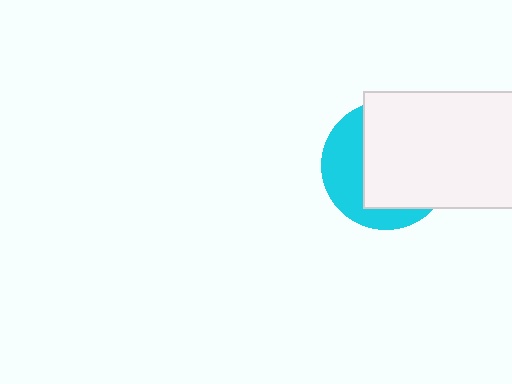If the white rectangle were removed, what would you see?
You would see the complete cyan circle.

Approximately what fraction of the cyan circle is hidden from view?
Roughly 63% of the cyan circle is hidden behind the white rectangle.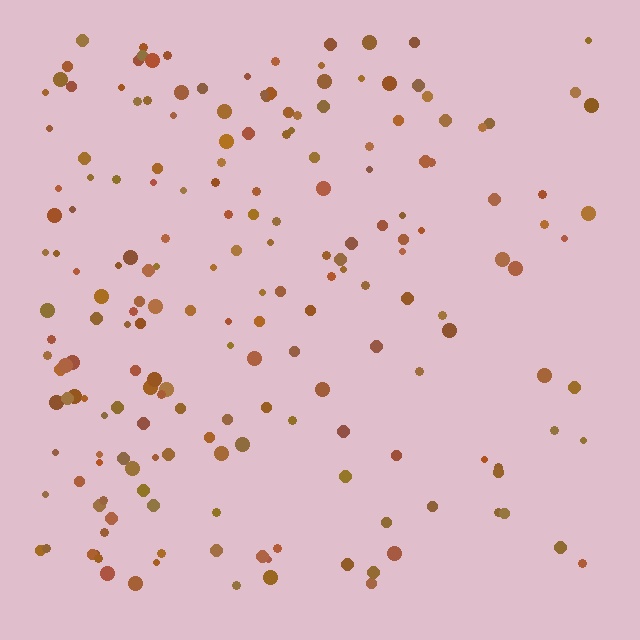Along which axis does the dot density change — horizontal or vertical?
Horizontal.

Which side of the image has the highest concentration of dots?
The left.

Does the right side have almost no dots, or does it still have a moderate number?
Still a moderate number, just noticeably fewer than the left.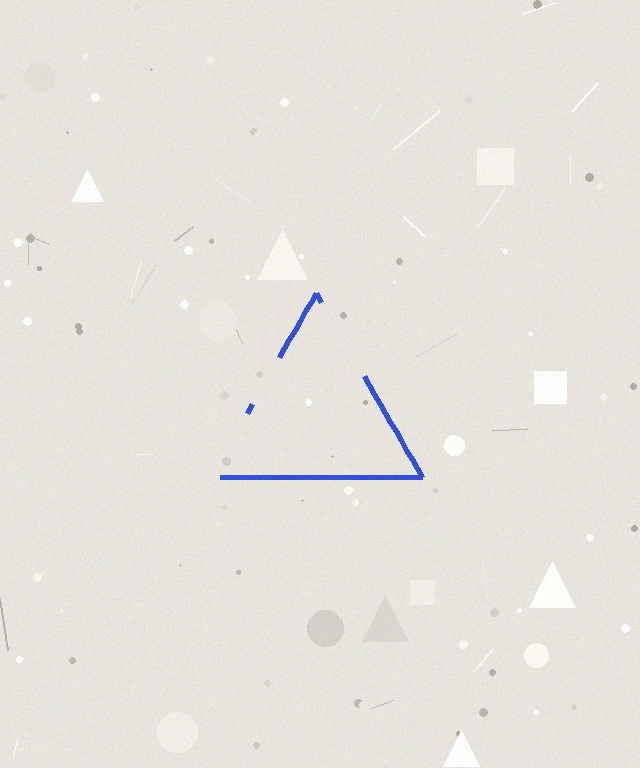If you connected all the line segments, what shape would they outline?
They would outline a triangle.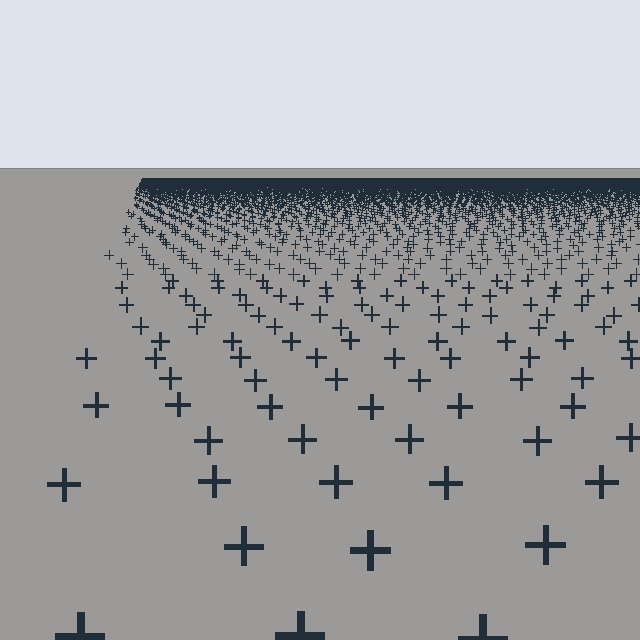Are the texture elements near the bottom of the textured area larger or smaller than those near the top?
Larger. Near the bottom, elements are closer to the viewer and appear at a bigger on-screen size.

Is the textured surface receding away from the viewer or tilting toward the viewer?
The surface is receding away from the viewer. Texture elements get smaller and denser toward the top.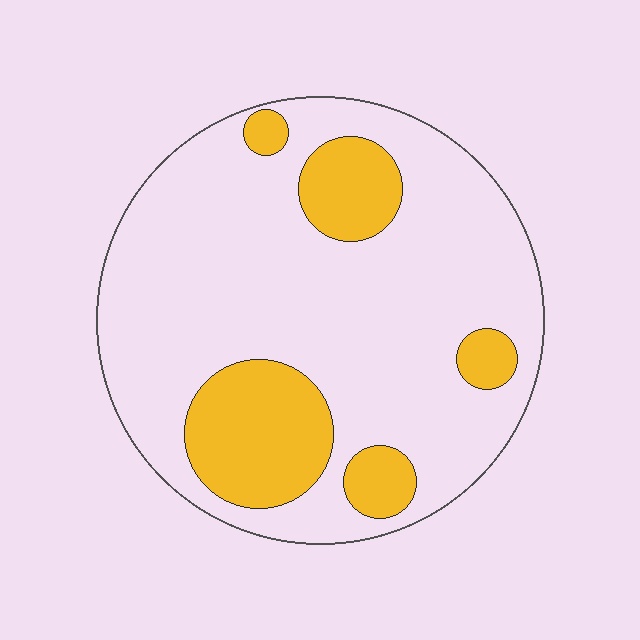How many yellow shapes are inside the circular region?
5.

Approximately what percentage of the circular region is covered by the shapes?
Approximately 20%.